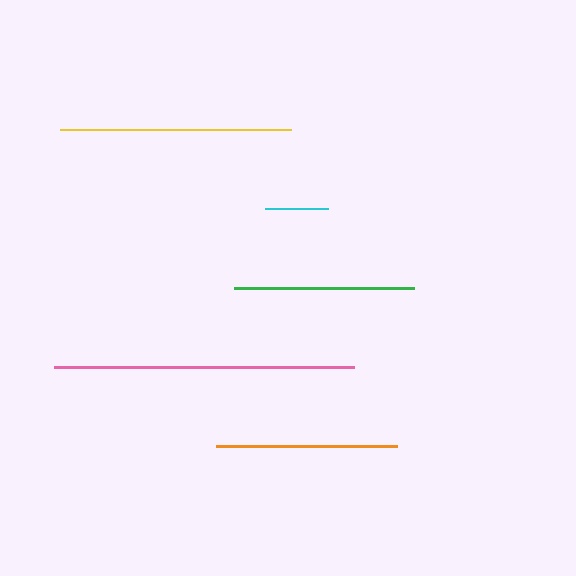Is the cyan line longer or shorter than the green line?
The green line is longer than the cyan line.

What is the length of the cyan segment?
The cyan segment is approximately 63 pixels long.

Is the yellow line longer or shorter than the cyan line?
The yellow line is longer than the cyan line.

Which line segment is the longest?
The pink line is the longest at approximately 299 pixels.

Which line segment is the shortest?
The cyan line is the shortest at approximately 63 pixels.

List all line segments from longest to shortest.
From longest to shortest: pink, yellow, green, orange, cyan.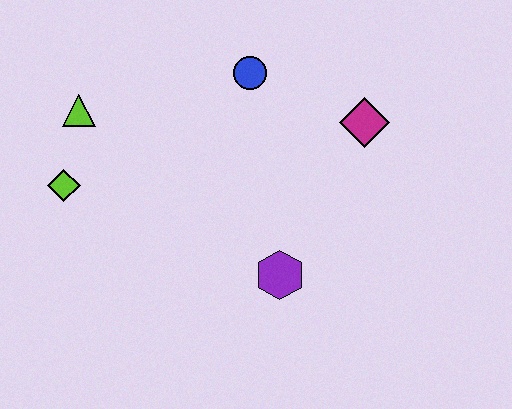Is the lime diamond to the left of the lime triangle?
Yes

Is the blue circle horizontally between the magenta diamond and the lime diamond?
Yes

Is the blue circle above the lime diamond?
Yes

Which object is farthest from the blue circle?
The lime diamond is farthest from the blue circle.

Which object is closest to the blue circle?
The magenta diamond is closest to the blue circle.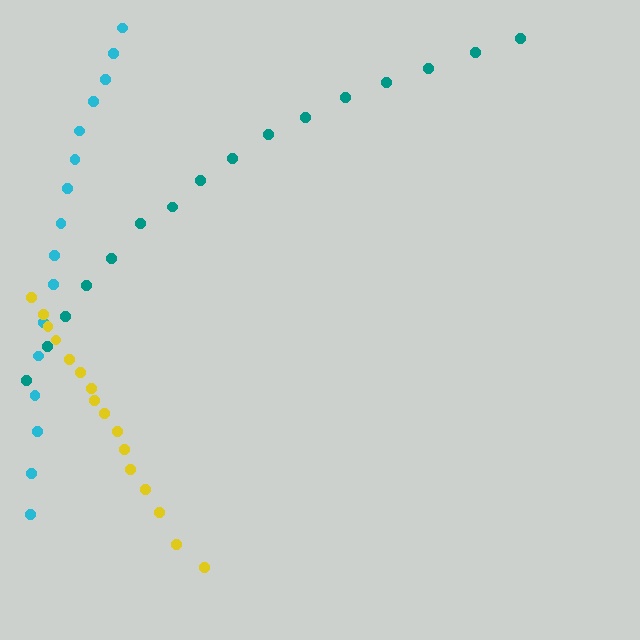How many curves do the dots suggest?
There are 3 distinct paths.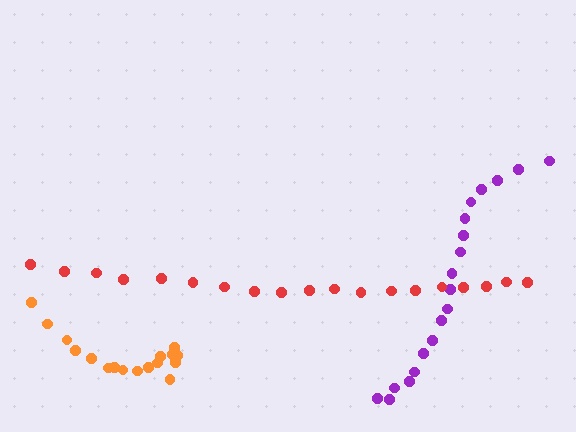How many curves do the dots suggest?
There are 3 distinct paths.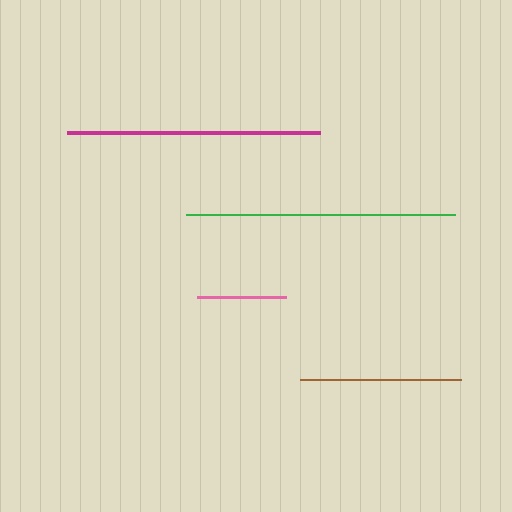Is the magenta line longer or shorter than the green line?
The green line is longer than the magenta line.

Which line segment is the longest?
The green line is the longest at approximately 268 pixels.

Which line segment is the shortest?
The pink line is the shortest at approximately 89 pixels.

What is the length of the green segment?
The green segment is approximately 268 pixels long.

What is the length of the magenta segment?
The magenta segment is approximately 253 pixels long.